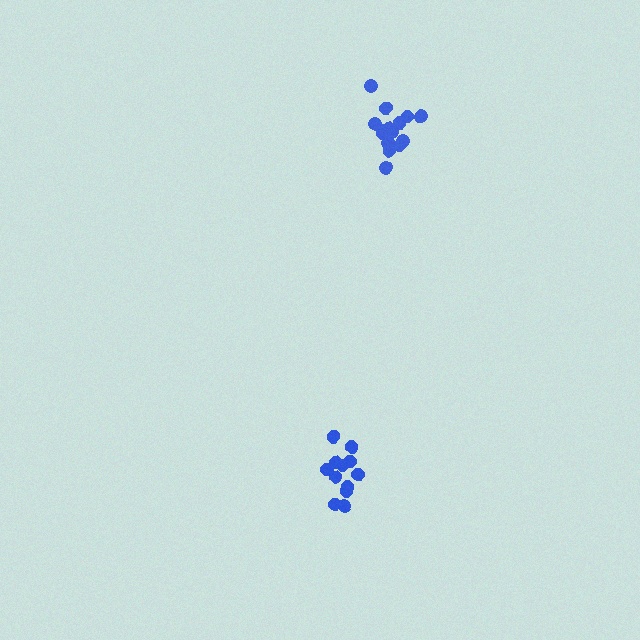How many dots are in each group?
Group 1: 12 dots, Group 2: 15 dots (27 total).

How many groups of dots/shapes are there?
There are 2 groups.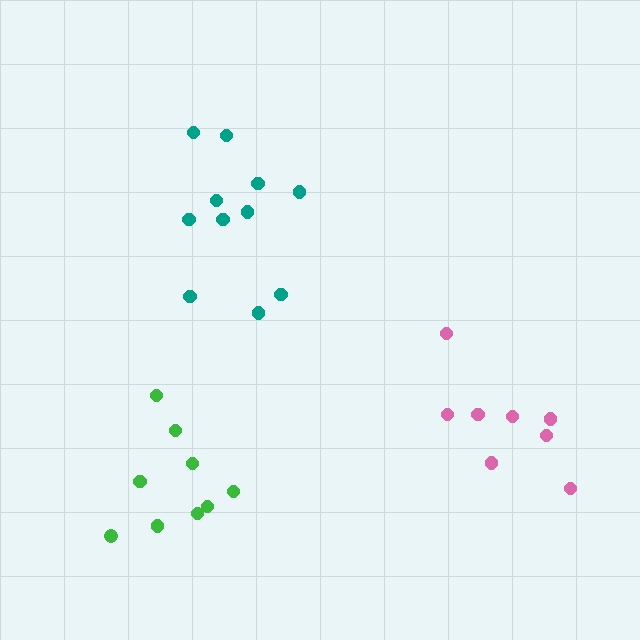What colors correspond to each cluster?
The clusters are colored: teal, green, pink.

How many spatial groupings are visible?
There are 3 spatial groupings.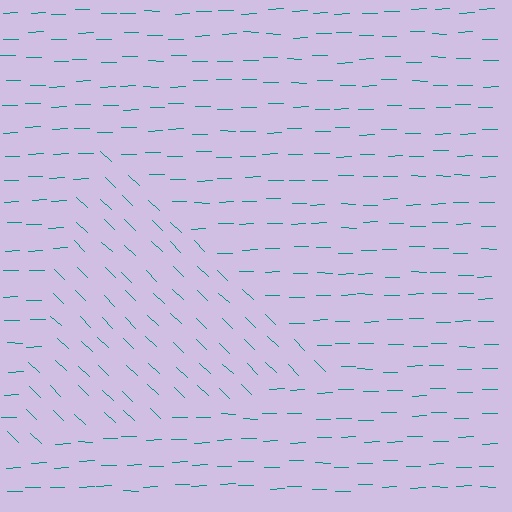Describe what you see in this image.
The image is filled with small teal line segments. A triangle region in the image has lines oriented differently from the surrounding lines, creating a visible texture boundary.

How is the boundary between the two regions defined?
The boundary is defined purely by a change in line orientation (approximately 45 degrees difference). All lines are the same color and thickness.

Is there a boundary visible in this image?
Yes, there is a texture boundary formed by a change in line orientation.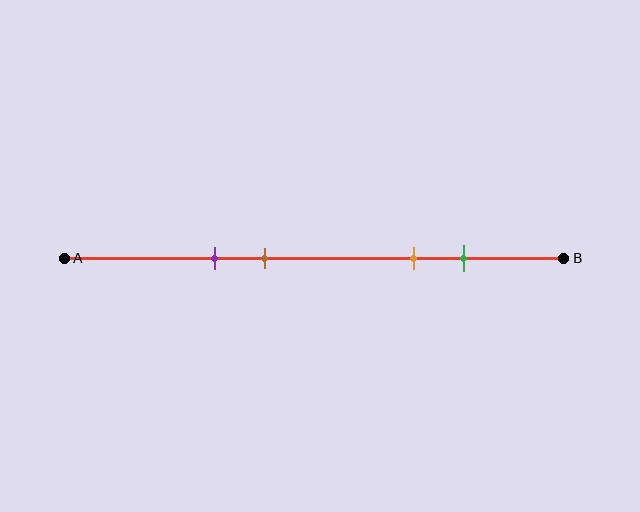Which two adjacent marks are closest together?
The purple and brown marks are the closest adjacent pair.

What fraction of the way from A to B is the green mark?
The green mark is approximately 80% (0.8) of the way from A to B.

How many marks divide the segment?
There are 4 marks dividing the segment.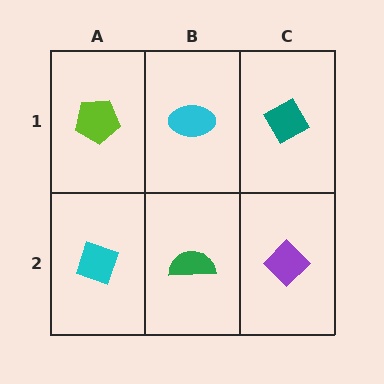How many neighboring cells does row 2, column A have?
2.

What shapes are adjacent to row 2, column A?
A lime pentagon (row 1, column A), a green semicircle (row 2, column B).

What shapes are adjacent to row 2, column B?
A cyan ellipse (row 1, column B), a cyan diamond (row 2, column A), a purple diamond (row 2, column C).